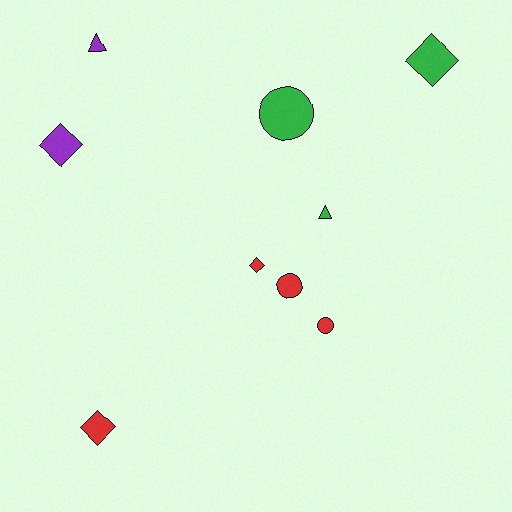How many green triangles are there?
There is 1 green triangle.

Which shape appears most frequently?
Diamond, with 4 objects.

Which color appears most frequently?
Red, with 4 objects.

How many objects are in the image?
There are 9 objects.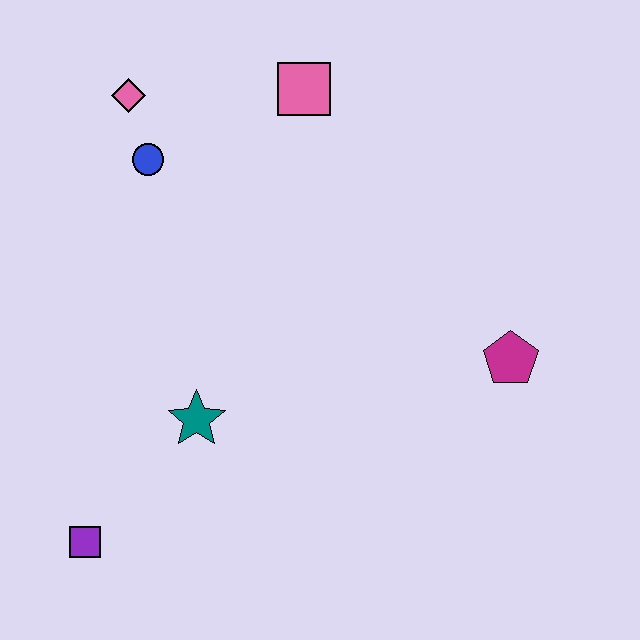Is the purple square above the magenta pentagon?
No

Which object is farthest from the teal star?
The pink square is farthest from the teal star.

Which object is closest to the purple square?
The teal star is closest to the purple square.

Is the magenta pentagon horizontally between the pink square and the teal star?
No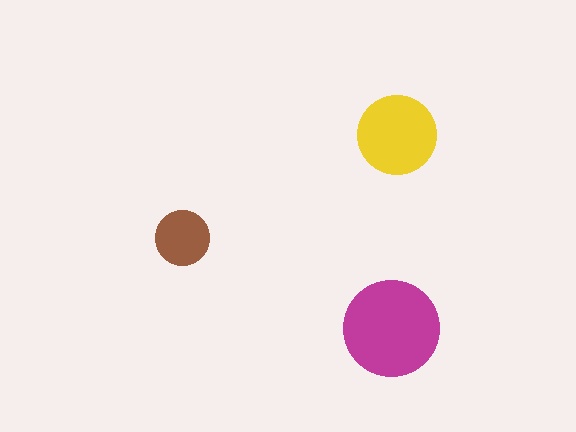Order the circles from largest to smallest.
the magenta one, the yellow one, the brown one.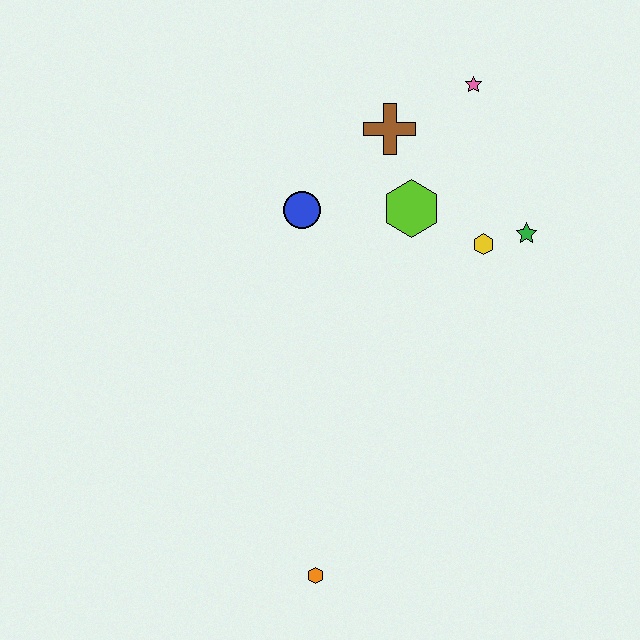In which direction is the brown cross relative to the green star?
The brown cross is to the left of the green star.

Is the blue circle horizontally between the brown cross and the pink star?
No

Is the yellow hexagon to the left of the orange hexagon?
No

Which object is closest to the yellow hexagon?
The green star is closest to the yellow hexagon.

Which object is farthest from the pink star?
The orange hexagon is farthest from the pink star.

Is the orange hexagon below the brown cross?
Yes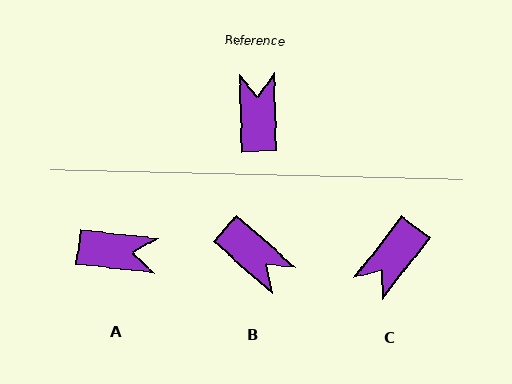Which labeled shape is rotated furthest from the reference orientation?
C, about 140 degrees away.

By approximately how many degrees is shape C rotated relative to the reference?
Approximately 140 degrees counter-clockwise.